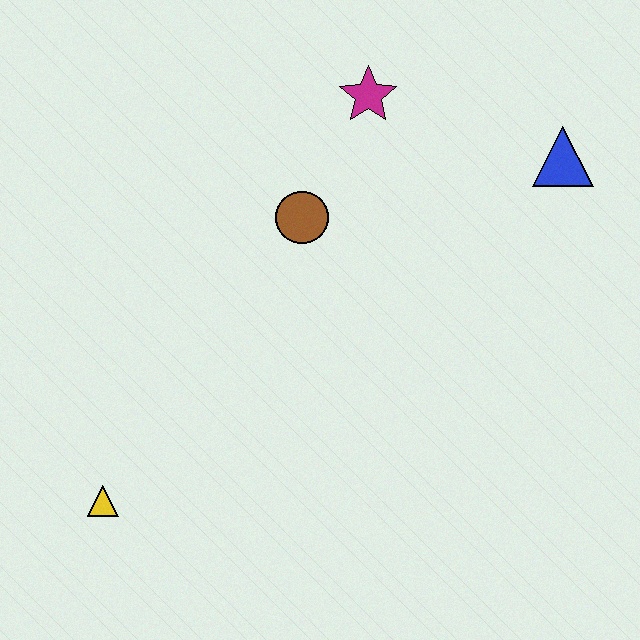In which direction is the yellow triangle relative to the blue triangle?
The yellow triangle is to the left of the blue triangle.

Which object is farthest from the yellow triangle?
The blue triangle is farthest from the yellow triangle.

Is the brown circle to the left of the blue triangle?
Yes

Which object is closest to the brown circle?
The magenta star is closest to the brown circle.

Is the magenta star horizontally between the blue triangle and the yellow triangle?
Yes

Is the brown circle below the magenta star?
Yes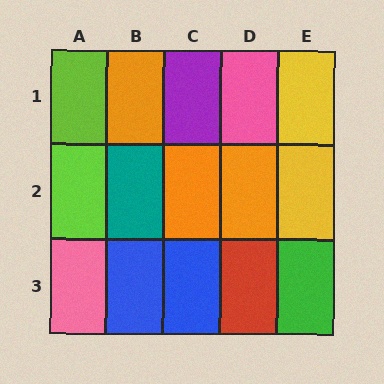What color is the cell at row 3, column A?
Pink.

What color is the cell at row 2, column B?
Teal.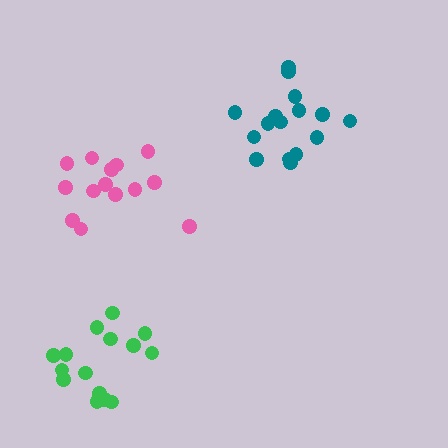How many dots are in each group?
Group 1: 14 dots, Group 2: 16 dots, Group 3: 15 dots (45 total).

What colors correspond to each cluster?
The clusters are colored: pink, teal, green.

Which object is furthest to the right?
The teal cluster is rightmost.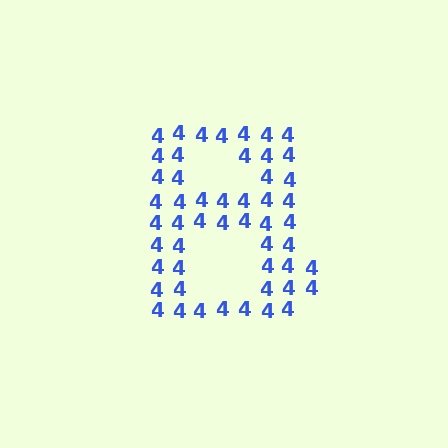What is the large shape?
The large shape is the letter B.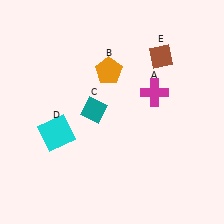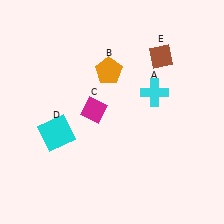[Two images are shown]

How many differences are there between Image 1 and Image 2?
There are 2 differences between the two images.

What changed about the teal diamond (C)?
In Image 1, C is teal. In Image 2, it changed to magenta.